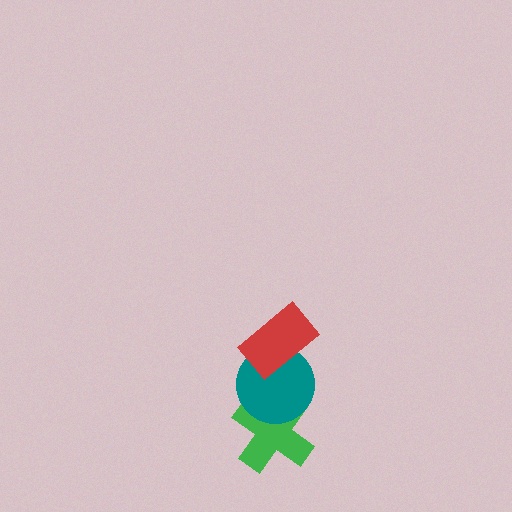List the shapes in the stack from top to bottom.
From top to bottom: the red rectangle, the teal circle, the green cross.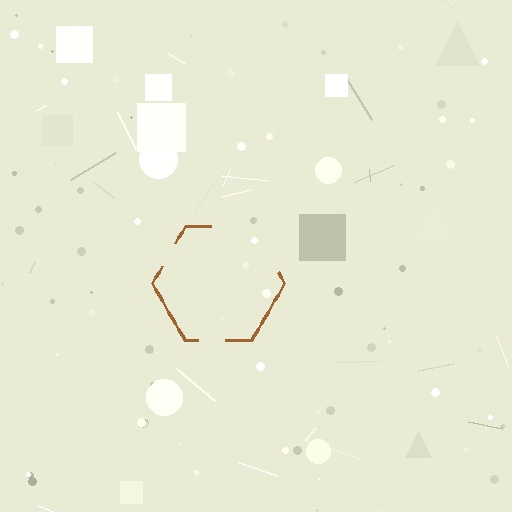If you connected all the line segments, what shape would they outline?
They would outline a hexagon.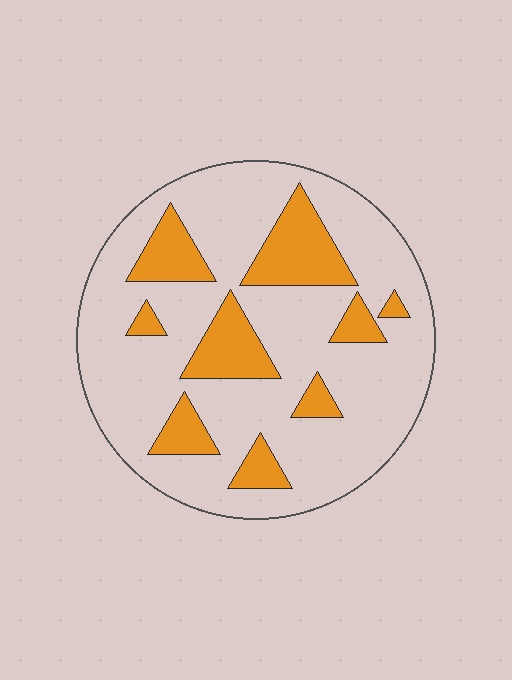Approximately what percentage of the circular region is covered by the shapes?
Approximately 25%.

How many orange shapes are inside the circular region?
9.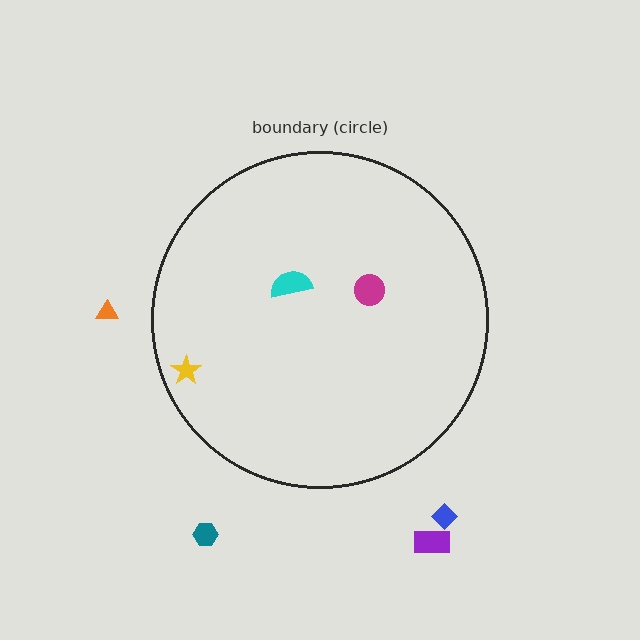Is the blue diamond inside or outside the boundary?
Outside.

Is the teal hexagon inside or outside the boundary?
Outside.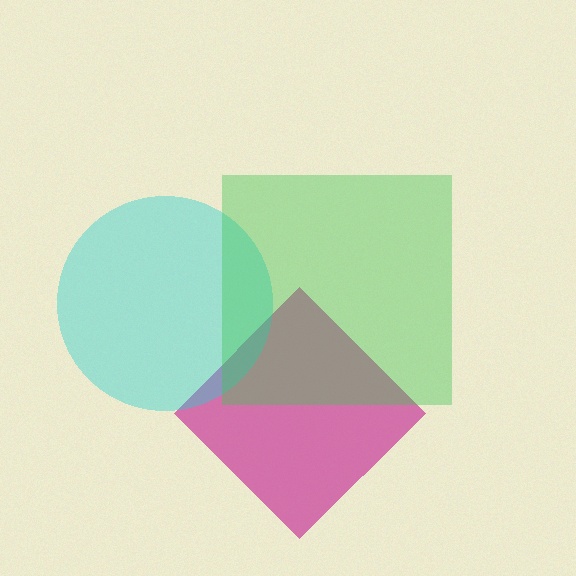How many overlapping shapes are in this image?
There are 3 overlapping shapes in the image.